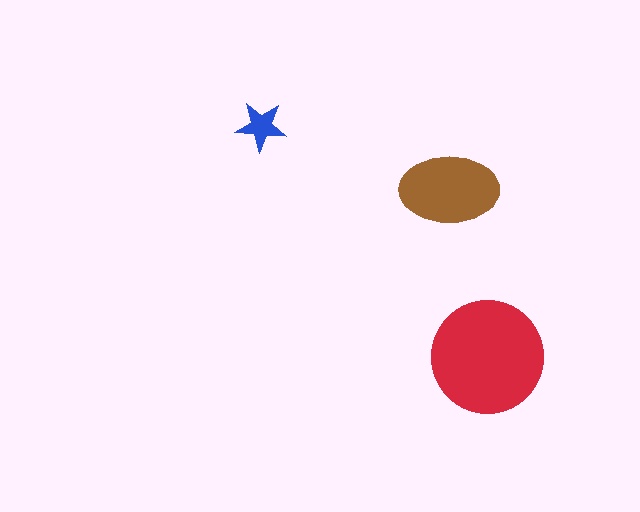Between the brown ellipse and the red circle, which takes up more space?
The red circle.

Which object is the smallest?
The blue star.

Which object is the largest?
The red circle.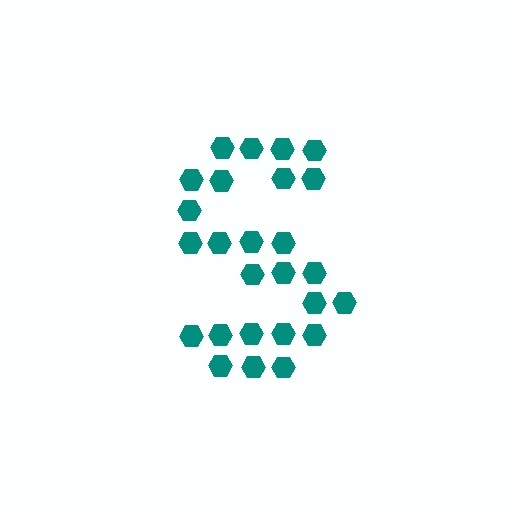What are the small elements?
The small elements are hexagons.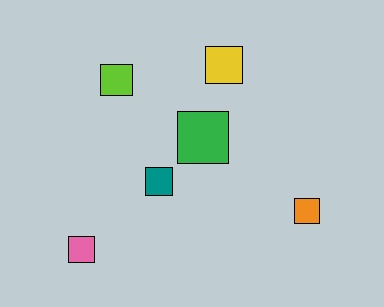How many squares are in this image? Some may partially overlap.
There are 6 squares.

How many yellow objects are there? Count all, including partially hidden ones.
There is 1 yellow object.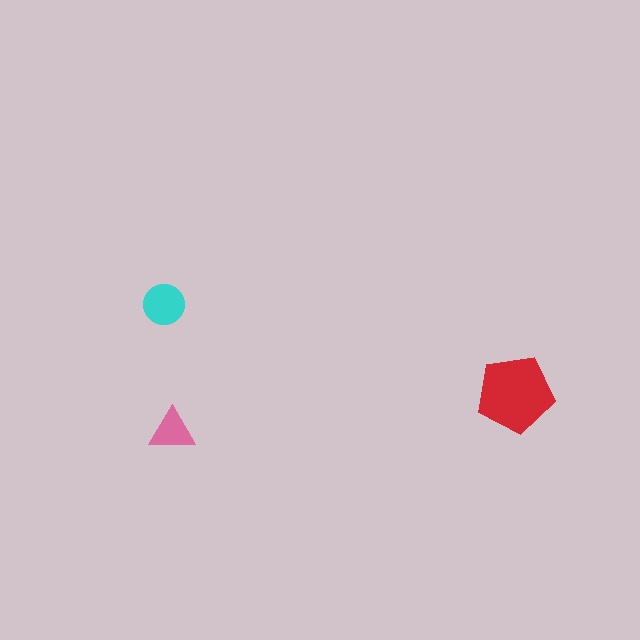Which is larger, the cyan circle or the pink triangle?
The cyan circle.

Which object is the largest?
The red pentagon.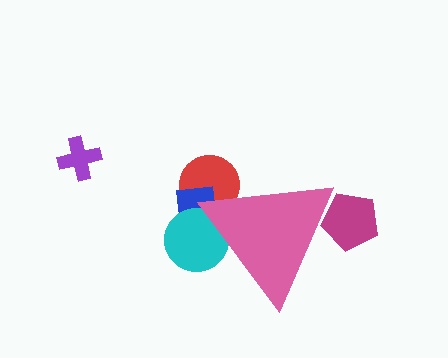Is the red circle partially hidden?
Yes, the red circle is partially hidden behind the pink triangle.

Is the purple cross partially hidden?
No, the purple cross is fully visible.